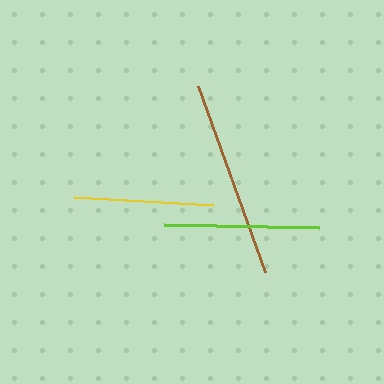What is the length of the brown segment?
The brown segment is approximately 198 pixels long.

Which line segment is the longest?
The brown line is the longest at approximately 198 pixels.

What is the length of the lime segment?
The lime segment is approximately 156 pixels long.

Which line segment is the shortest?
The yellow line is the shortest at approximately 139 pixels.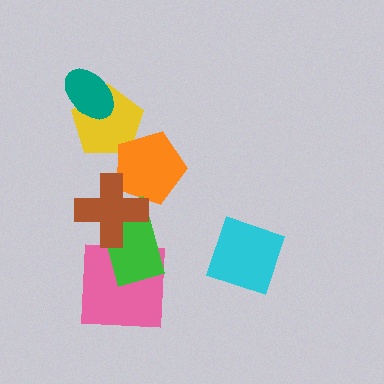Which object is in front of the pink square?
The green rectangle is in front of the pink square.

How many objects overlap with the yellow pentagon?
2 objects overlap with the yellow pentagon.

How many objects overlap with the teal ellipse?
1 object overlaps with the teal ellipse.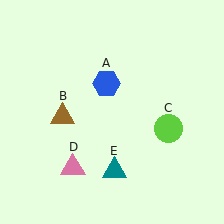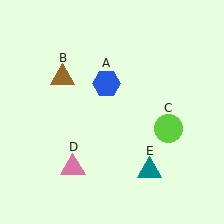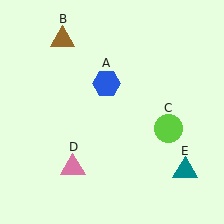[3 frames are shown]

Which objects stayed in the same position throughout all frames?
Blue hexagon (object A) and lime circle (object C) and pink triangle (object D) remained stationary.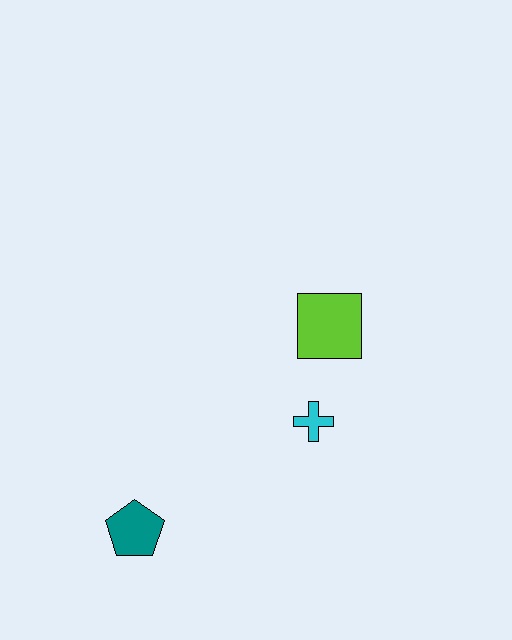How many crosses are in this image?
There is 1 cross.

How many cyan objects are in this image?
There is 1 cyan object.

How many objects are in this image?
There are 3 objects.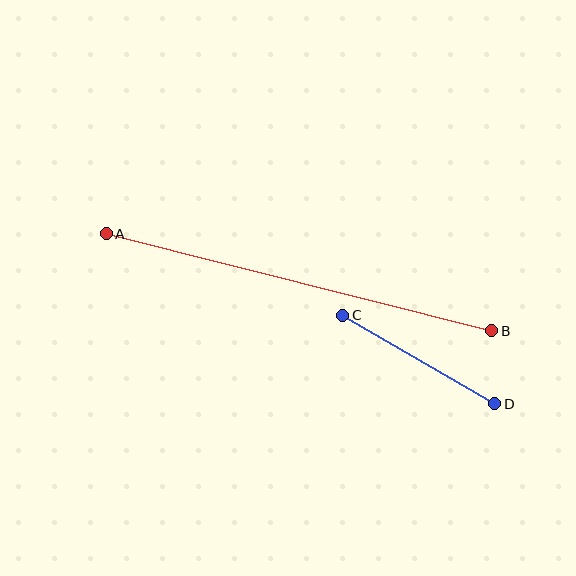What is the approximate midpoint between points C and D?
The midpoint is at approximately (419, 359) pixels.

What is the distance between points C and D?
The distance is approximately 176 pixels.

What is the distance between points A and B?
The distance is approximately 398 pixels.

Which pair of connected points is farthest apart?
Points A and B are farthest apart.